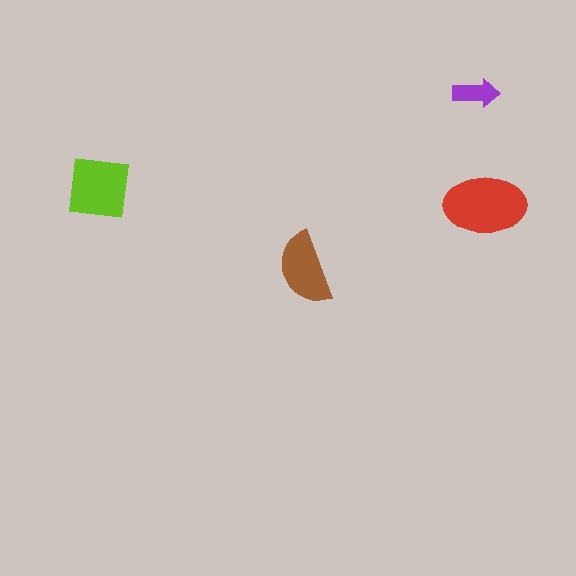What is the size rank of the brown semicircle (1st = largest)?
3rd.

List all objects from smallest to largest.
The purple arrow, the brown semicircle, the lime square, the red ellipse.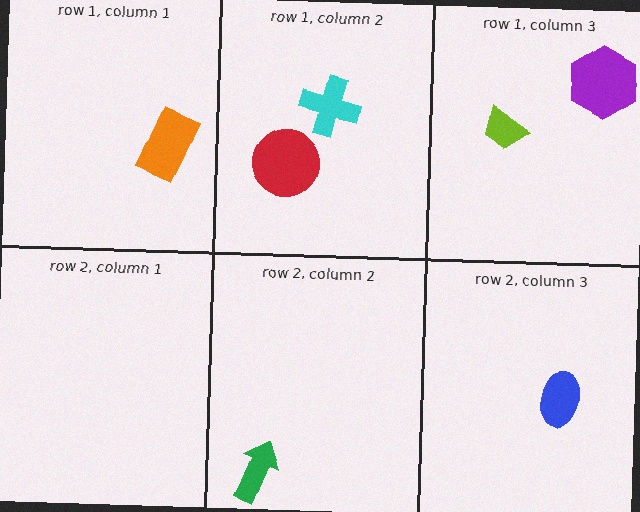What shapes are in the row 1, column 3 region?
The lime trapezoid, the purple hexagon.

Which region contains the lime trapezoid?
The row 1, column 3 region.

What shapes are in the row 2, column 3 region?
The blue ellipse.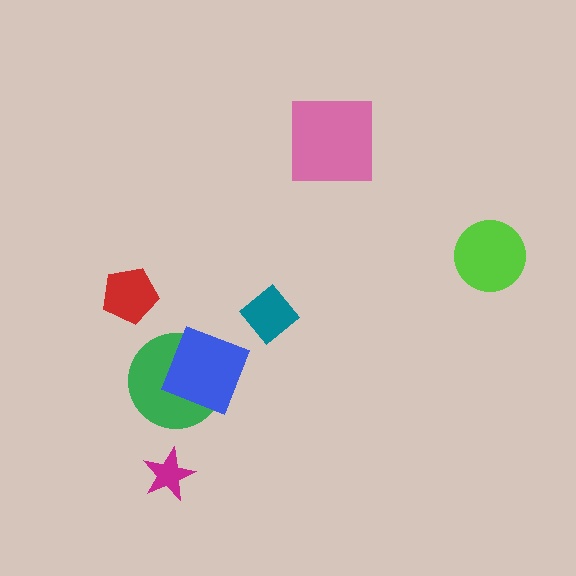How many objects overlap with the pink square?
0 objects overlap with the pink square.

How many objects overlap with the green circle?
1 object overlaps with the green circle.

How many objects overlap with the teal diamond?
0 objects overlap with the teal diamond.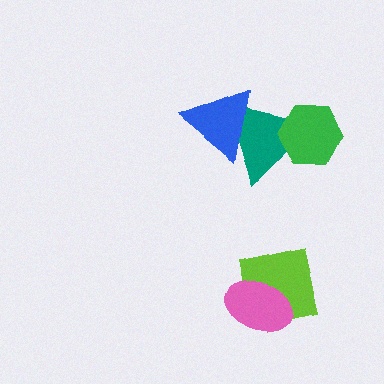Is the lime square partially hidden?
Yes, it is partially covered by another shape.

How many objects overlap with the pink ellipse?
1 object overlaps with the pink ellipse.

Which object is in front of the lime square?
The pink ellipse is in front of the lime square.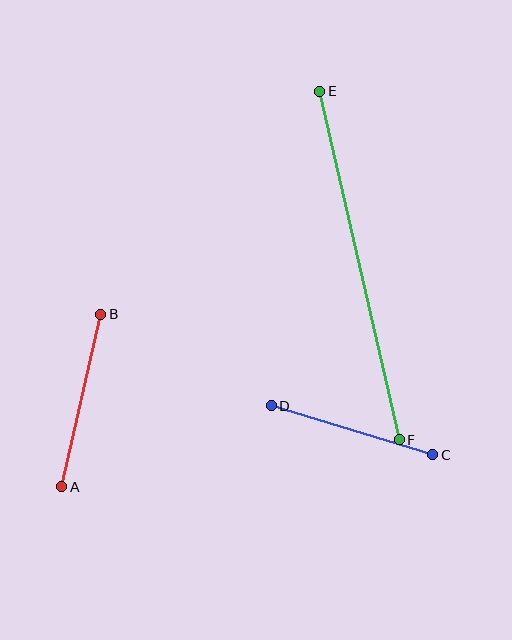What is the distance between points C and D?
The distance is approximately 169 pixels.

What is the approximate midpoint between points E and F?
The midpoint is at approximately (360, 266) pixels.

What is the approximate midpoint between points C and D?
The midpoint is at approximately (352, 430) pixels.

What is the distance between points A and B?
The distance is approximately 177 pixels.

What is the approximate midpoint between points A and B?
The midpoint is at approximately (81, 400) pixels.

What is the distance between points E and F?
The distance is approximately 357 pixels.